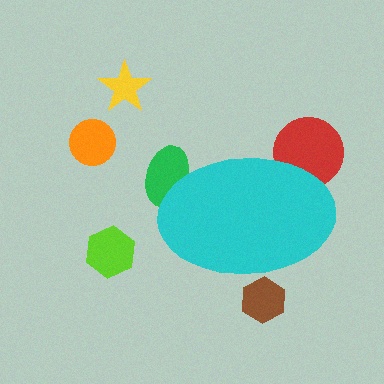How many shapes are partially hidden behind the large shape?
3 shapes are partially hidden.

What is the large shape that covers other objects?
A cyan ellipse.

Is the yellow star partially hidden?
No, the yellow star is fully visible.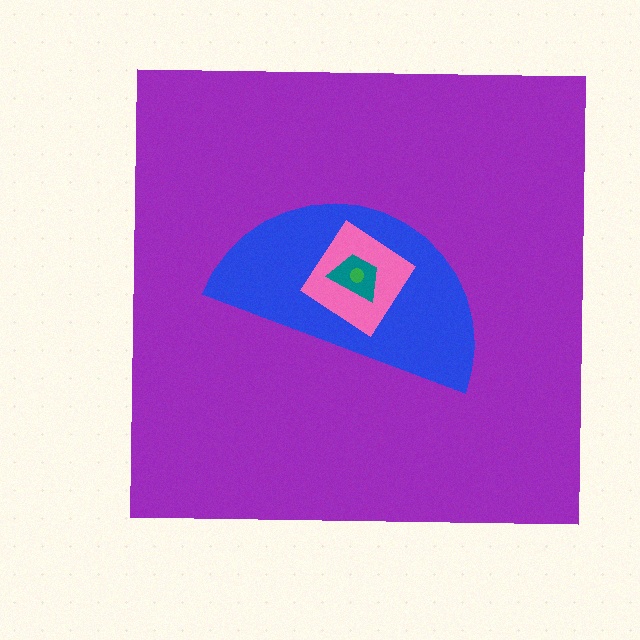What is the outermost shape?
The purple square.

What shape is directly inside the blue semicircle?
The pink diamond.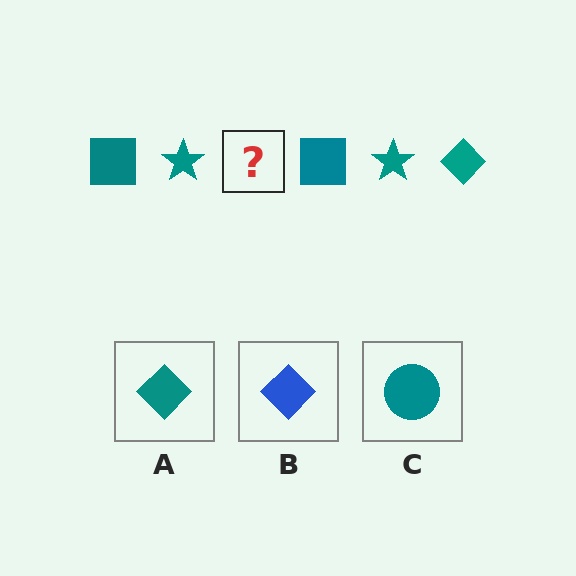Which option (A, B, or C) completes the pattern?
A.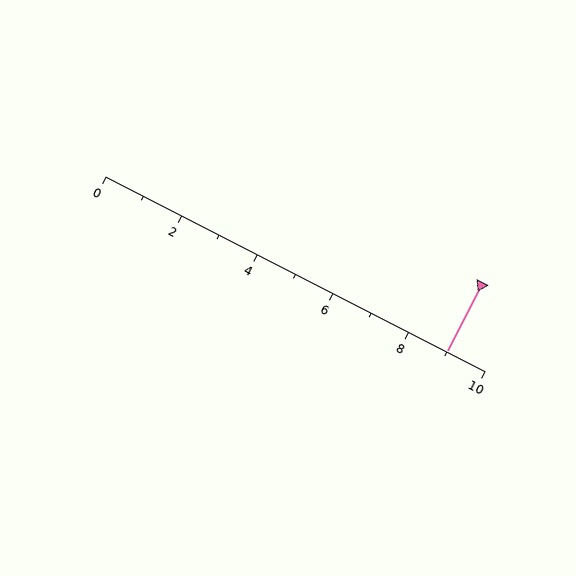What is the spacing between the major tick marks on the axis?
The major ticks are spaced 2 apart.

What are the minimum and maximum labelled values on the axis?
The axis runs from 0 to 10.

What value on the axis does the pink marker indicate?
The marker indicates approximately 9.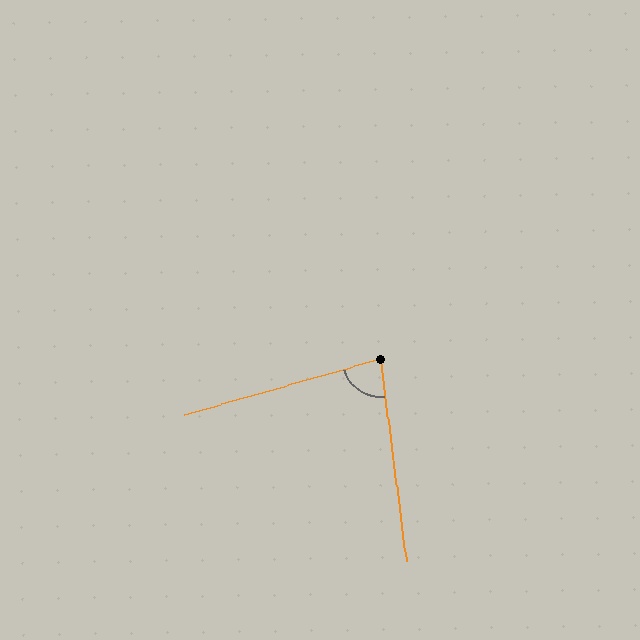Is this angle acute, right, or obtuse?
It is acute.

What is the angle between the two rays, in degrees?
Approximately 81 degrees.